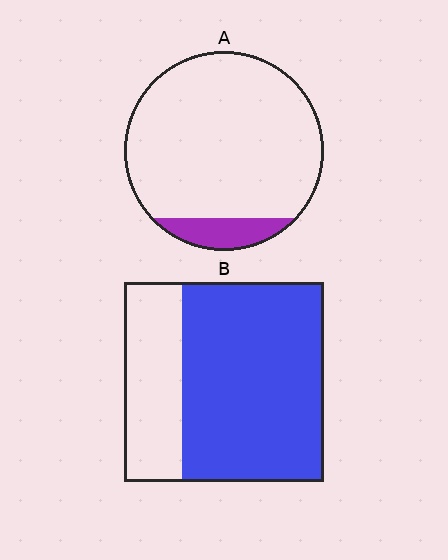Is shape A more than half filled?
No.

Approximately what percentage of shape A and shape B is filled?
A is approximately 10% and B is approximately 70%.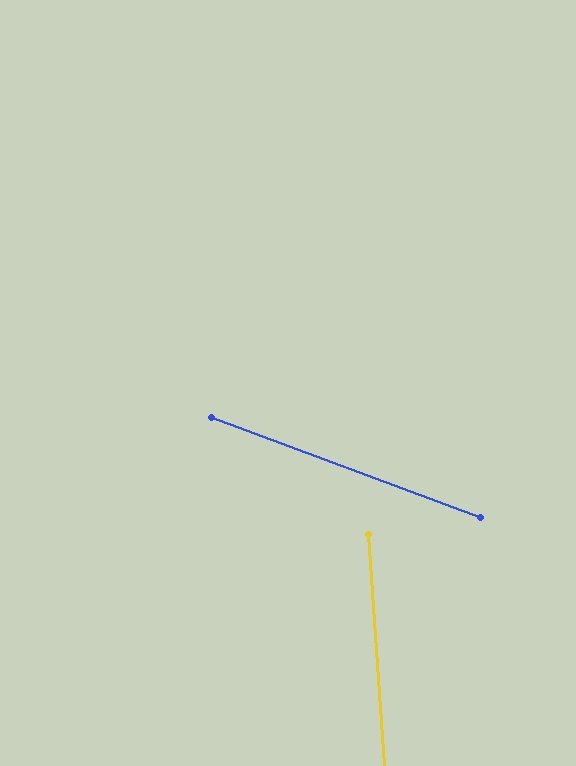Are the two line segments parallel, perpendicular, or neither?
Neither parallel nor perpendicular — they differ by about 66°.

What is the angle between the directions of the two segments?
Approximately 66 degrees.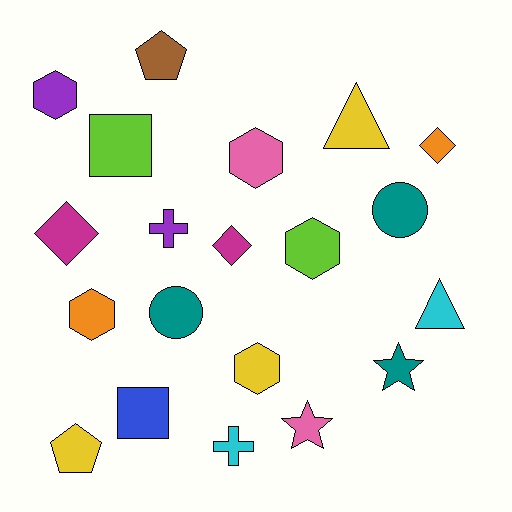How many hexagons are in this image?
There are 5 hexagons.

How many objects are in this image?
There are 20 objects.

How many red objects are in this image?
There are no red objects.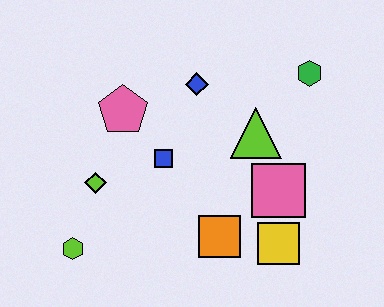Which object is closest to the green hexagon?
The lime triangle is closest to the green hexagon.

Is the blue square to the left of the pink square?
Yes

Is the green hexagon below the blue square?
No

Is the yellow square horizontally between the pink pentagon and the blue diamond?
No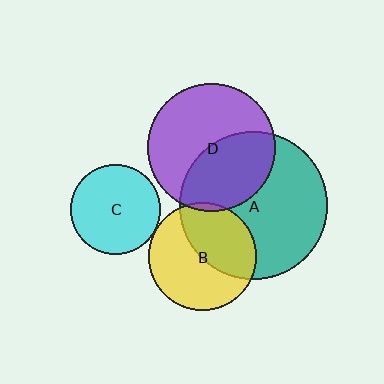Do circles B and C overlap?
Yes.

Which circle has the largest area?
Circle A (teal).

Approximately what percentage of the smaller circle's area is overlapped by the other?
Approximately 5%.